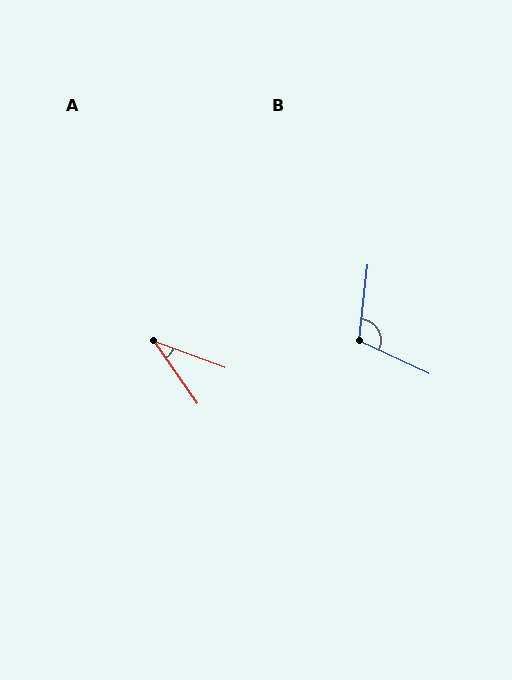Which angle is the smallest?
A, at approximately 35 degrees.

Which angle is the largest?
B, at approximately 109 degrees.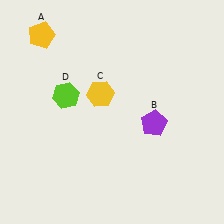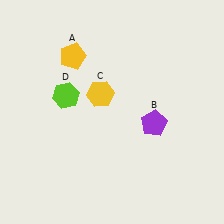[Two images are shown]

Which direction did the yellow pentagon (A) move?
The yellow pentagon (A) moved right.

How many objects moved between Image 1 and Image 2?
1 object moved between the two images.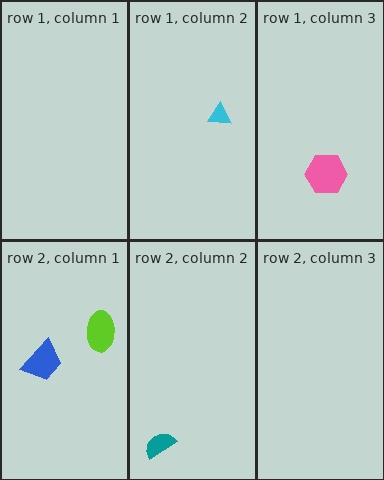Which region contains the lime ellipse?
The row 2, column 1 region.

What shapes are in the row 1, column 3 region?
The pink hexagon.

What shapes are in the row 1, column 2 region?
The cyan triangle.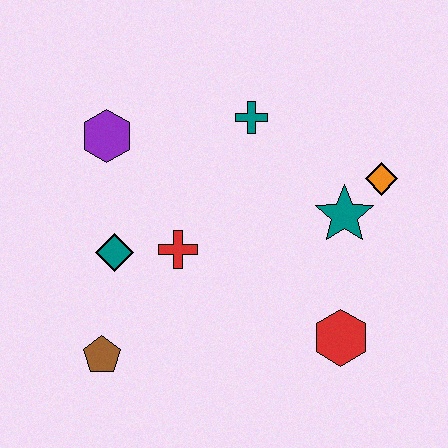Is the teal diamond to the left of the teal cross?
Yes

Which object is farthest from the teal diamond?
The orange diamond is farthest from the teal diamond.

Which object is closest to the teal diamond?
The red cross is closest to the teal diamond.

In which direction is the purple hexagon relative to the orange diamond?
The purple hexagon is to the left of the orange diamond.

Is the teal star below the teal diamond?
No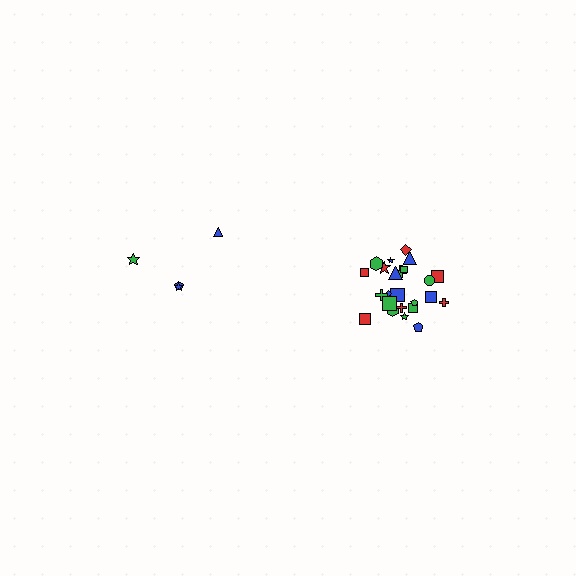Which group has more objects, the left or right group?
The right group.